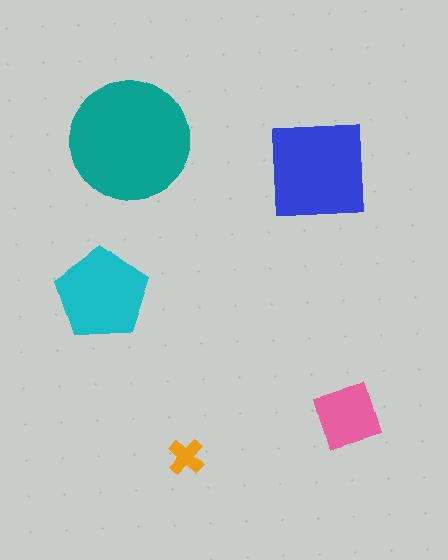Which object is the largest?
The teal circle.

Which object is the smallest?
The orange cross.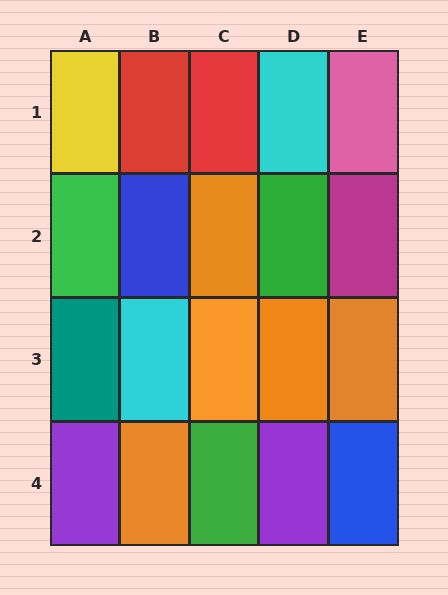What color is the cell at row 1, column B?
Red.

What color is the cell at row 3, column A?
Teal.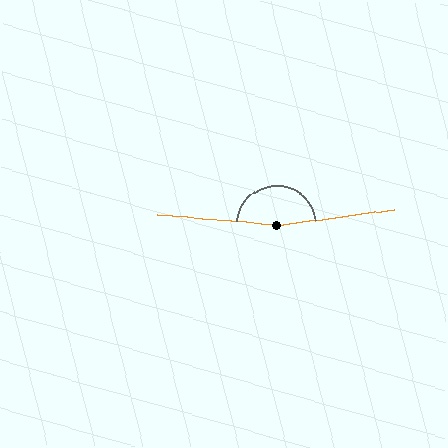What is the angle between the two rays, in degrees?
Approximately 168 degrees.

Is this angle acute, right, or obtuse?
It is obtuse.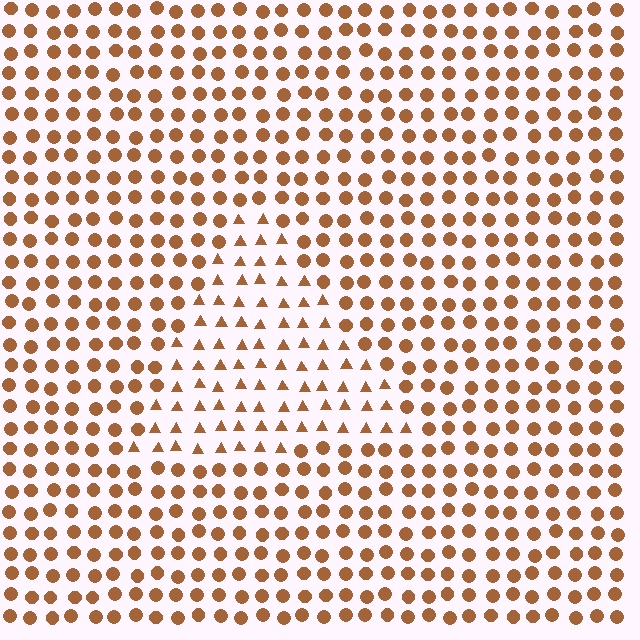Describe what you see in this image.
The image is filled with small brown elements arranged in a uniform grid. A triangle-shaped region contains triangles, while the surrounding area contains circles. The boundary is defined purely by the change in element shape.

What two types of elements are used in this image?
The image uses triangles inside the triangle region and circles outside it.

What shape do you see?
I see a triangle.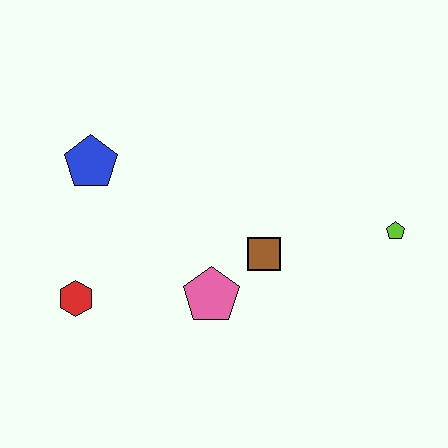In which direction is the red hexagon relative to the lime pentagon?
The red hexagon is to the left of the lime pentagon.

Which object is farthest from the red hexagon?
The lime pentagon is farthest from the red hexagon.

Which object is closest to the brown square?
The pink pentagon is closest to the brown square.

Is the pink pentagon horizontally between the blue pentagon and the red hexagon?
No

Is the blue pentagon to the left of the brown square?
Yes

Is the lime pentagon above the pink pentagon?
Yes